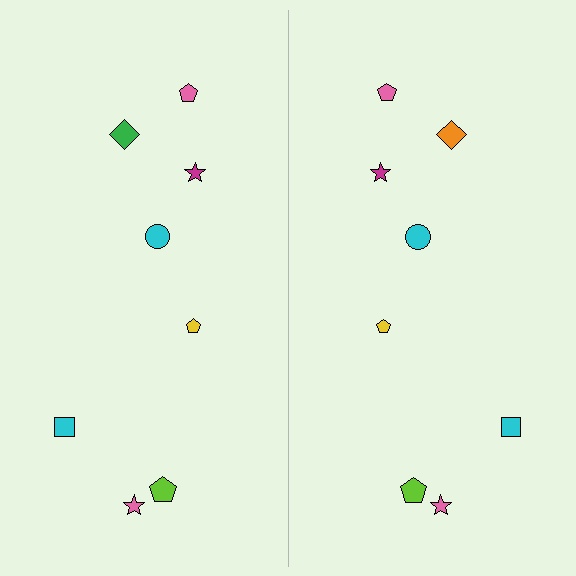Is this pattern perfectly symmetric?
No, the pattern is not perfectly symmetric. The orange diamond on the right side breaks the symmetry — its mirror counterpart is green.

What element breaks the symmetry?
The orange diamond on the right side breaks the symmetry — its mirror counterpart is green.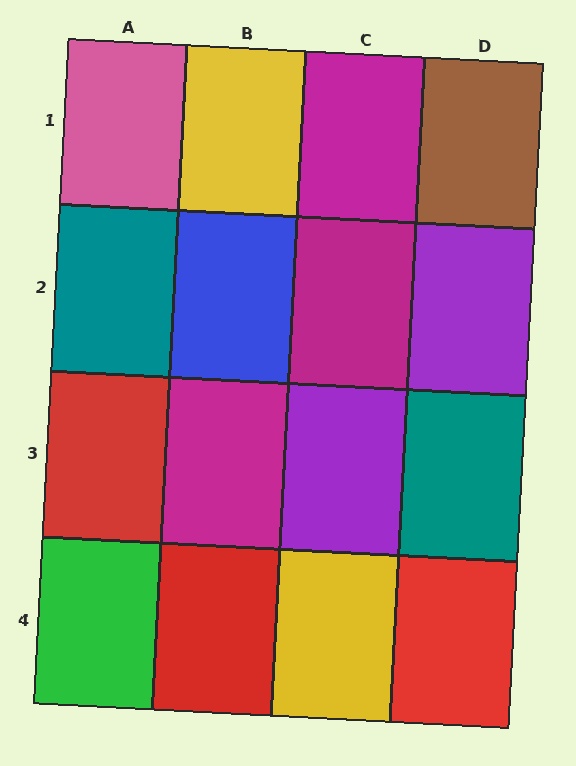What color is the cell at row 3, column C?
Purple.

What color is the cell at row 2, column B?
Blue.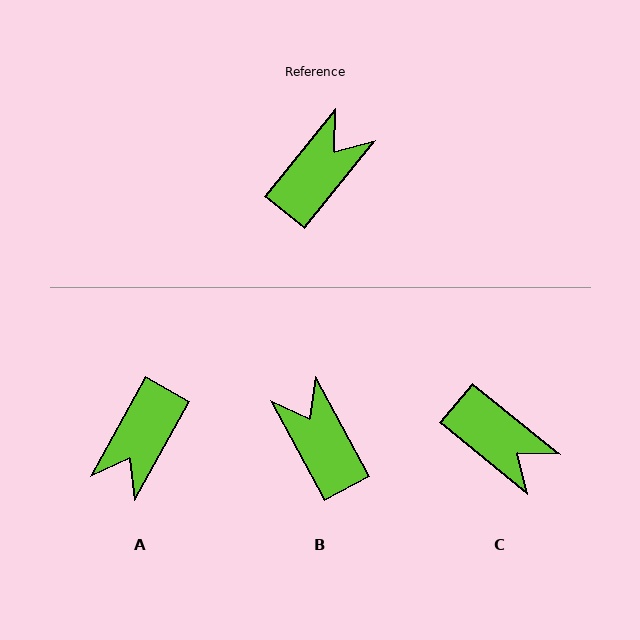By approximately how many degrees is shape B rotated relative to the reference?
Approximately 67 degrees counter-clockwise.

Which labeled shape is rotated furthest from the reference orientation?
A, about 170 degrees away.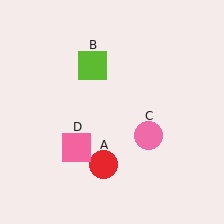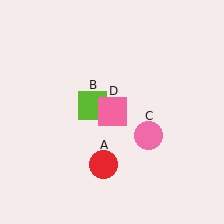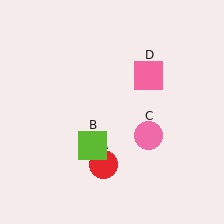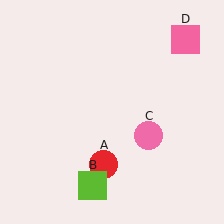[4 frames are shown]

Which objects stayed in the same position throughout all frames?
Red circle (object A) and pink circle (object C) remained stationary.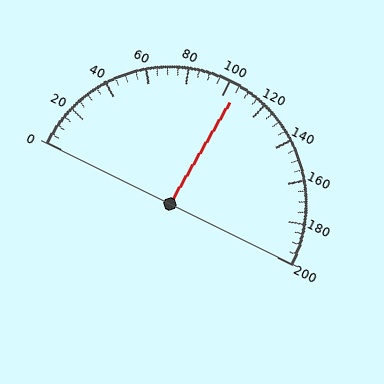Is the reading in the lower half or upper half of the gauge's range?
The reading is in the upper half of the range (0 to 200).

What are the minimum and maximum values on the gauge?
The gauge ranges from 0 to 200.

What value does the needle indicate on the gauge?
The needle indicates approximately 105.